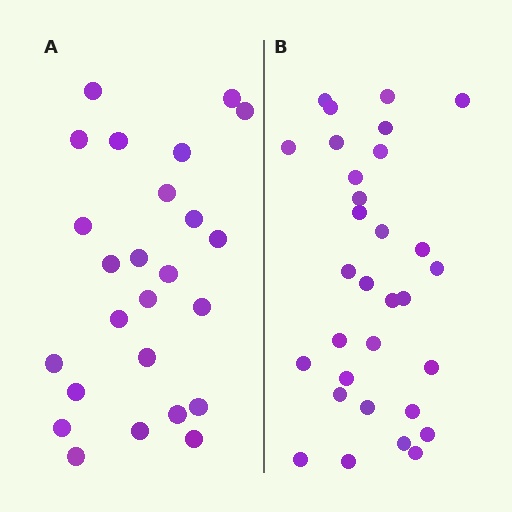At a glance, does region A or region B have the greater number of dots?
Region B (the right region) has more dots.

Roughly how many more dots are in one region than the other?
Region B has about 6 more dots than region A.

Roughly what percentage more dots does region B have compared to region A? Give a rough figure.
About 25% more.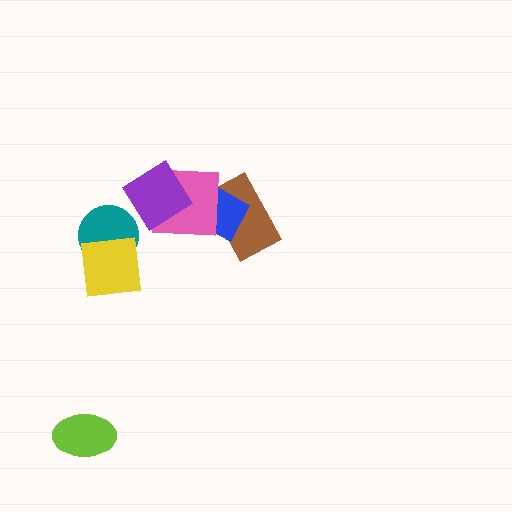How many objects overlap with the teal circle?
1 object overlaps with the teal circle.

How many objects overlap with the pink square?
3 objects overlap with the pink square.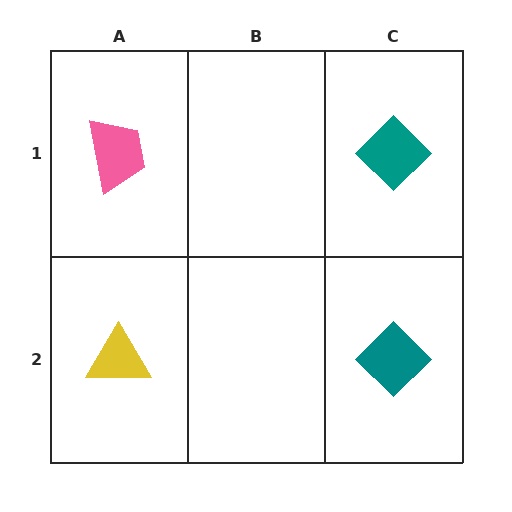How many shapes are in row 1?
2 shapes.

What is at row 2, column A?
A yellow triangle.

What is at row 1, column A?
A pink trapezoid.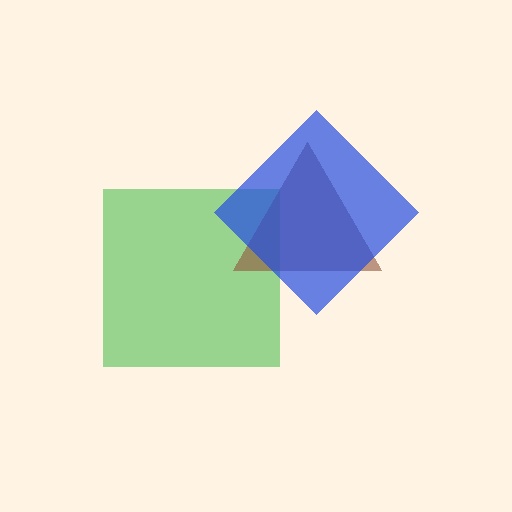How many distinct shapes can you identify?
There are 3 distinct shapes: a green square, a brown triangle, a blue diamond.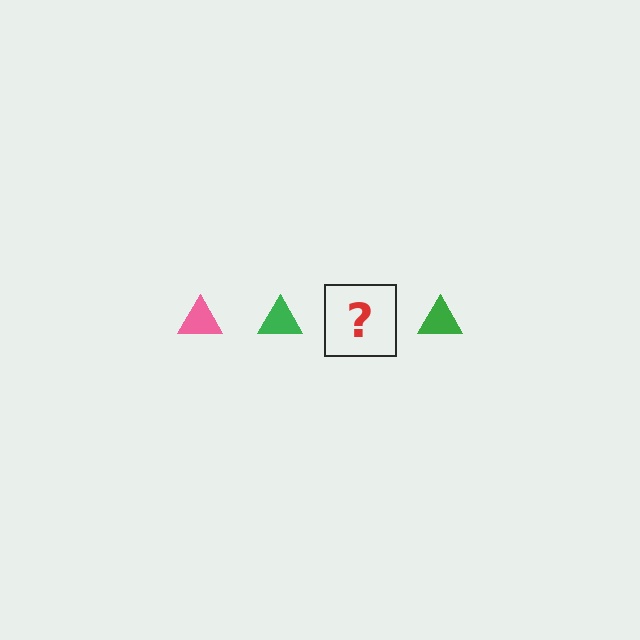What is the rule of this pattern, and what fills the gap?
The rule is that the pattern cycles through pink, green triangles. The gap should be filled with a pink triangle.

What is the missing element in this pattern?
The missing element is a pink triangle.